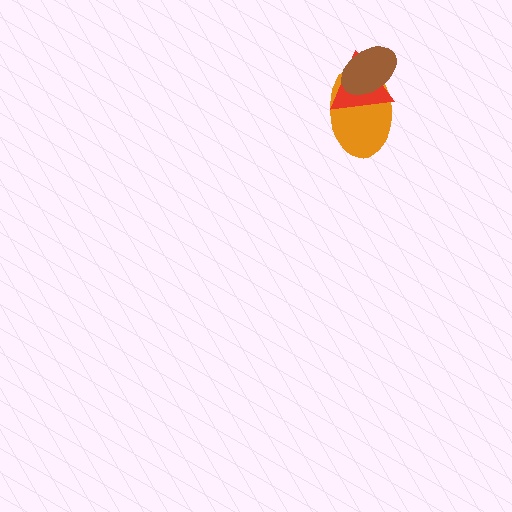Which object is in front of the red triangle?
The brown ellipse is in front of the red triangle.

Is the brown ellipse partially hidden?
No, no other shape covers it.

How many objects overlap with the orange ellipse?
2 objects overlap with the orange ellipse.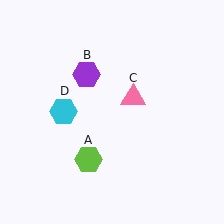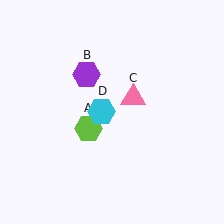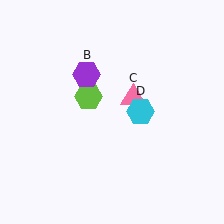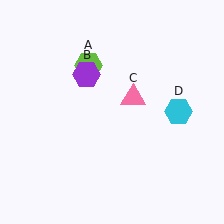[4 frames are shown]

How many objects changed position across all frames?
2 objects changed position: lime hexagon (object A), cyan hexagon (object D).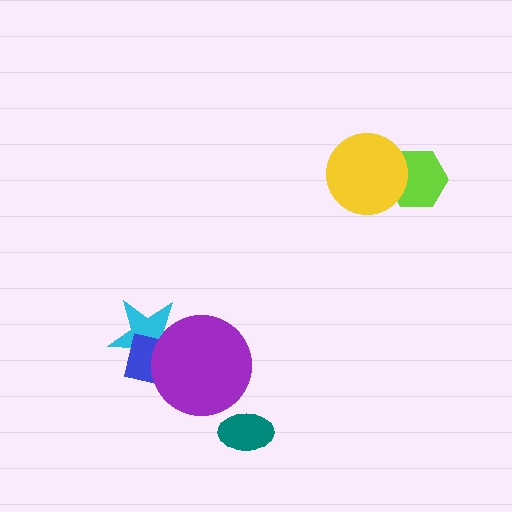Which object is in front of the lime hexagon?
The yellow circle is in front of the lime hexagon.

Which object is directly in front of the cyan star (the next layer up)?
The blue square is directly in front of the cyan star.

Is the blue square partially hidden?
Yes, it is partially covered by another shape.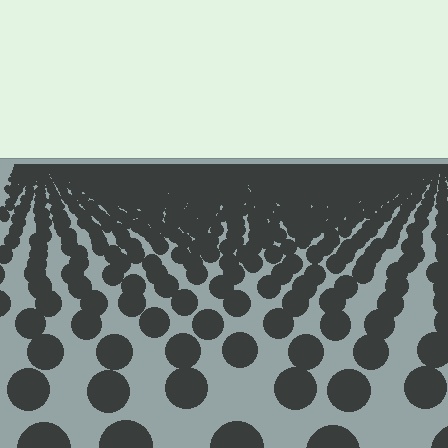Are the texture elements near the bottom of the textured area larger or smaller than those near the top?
Larger. Near the bottom, elements are closer to the viewer and appear at a bigger on-screen size.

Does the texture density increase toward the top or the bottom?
Density increases toward the top.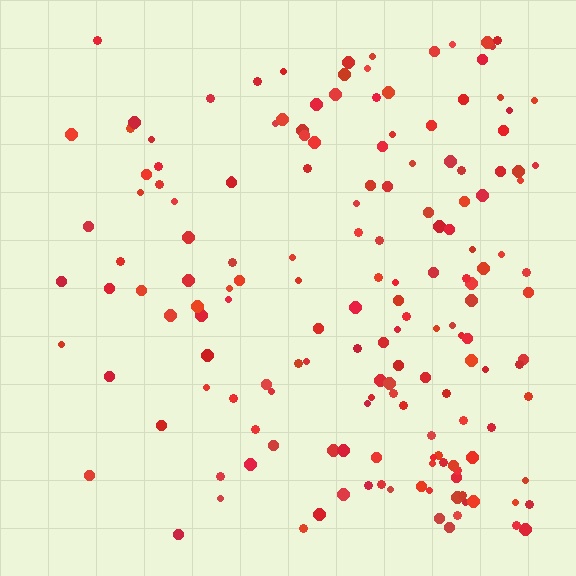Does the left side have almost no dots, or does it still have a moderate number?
Still a moderate number, just noticeably fewer than the right.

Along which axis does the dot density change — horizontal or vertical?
Horizontal.